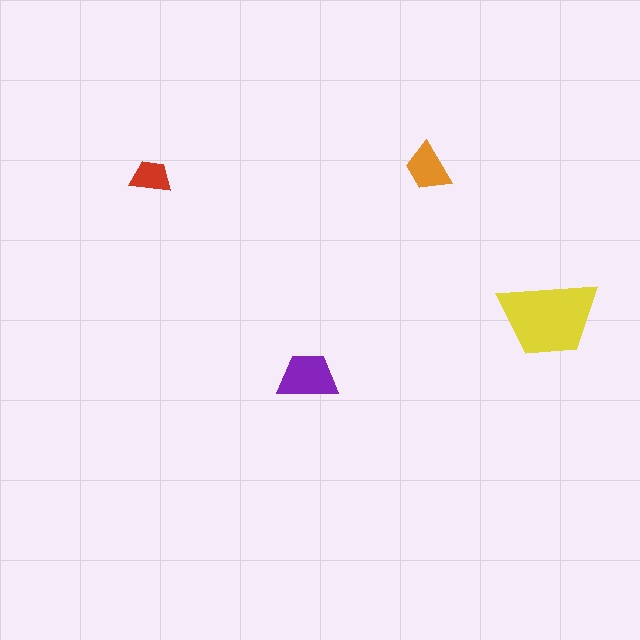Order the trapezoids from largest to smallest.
the yellow one, the purple one, the orange one, the red one.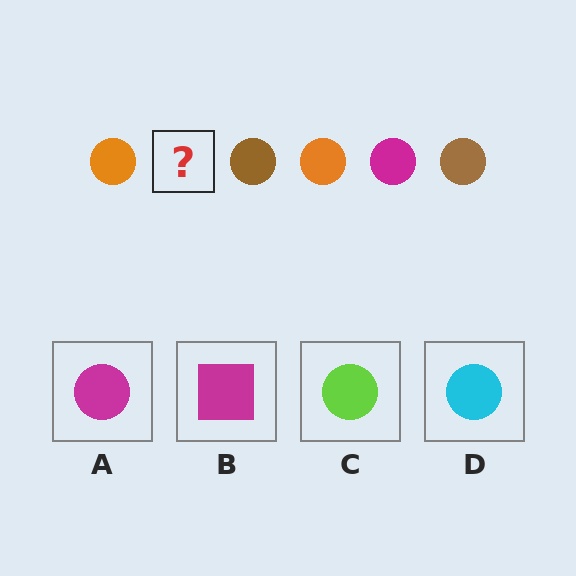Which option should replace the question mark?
Option A.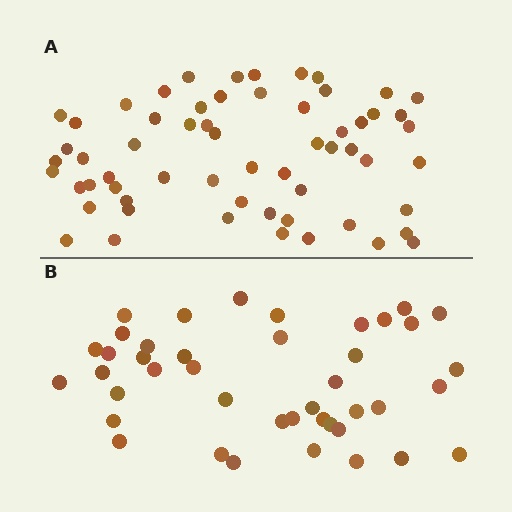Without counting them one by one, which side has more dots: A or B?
Region A (the top region) has more dots.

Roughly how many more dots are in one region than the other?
Region A has approximately 20 more dots than region B.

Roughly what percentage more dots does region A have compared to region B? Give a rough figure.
About 45% more.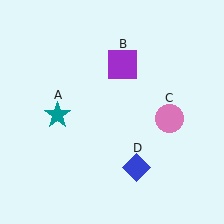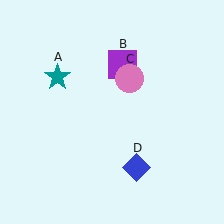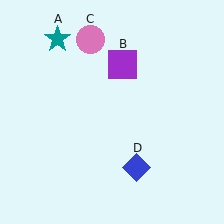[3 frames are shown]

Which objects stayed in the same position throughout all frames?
Purple square (object B) and blue diamond (object D) remained stationary.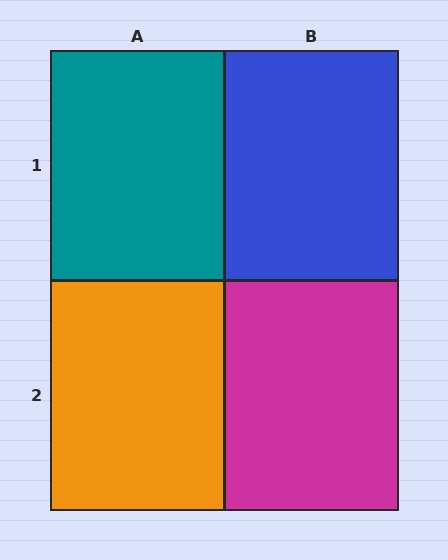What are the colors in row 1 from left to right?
Teal, blue.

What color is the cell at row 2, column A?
Orange.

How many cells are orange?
1 cell is orange.